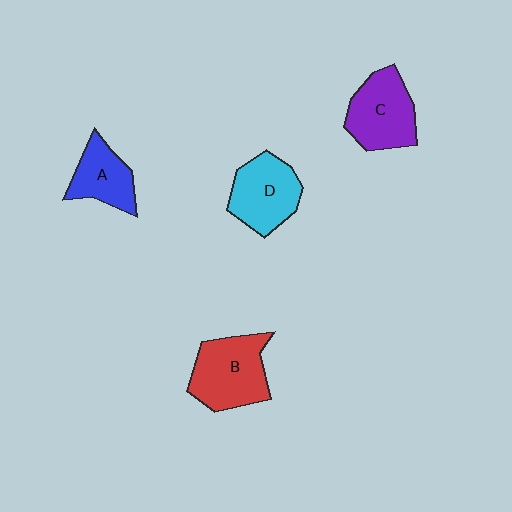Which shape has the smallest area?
Shape A (blue).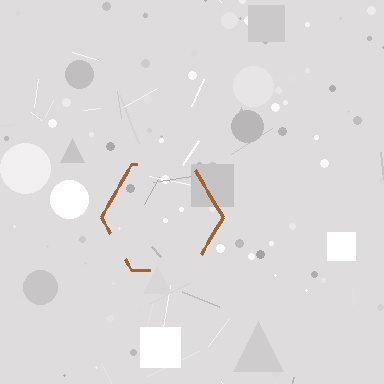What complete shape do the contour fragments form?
The contour fragments form a hexagon.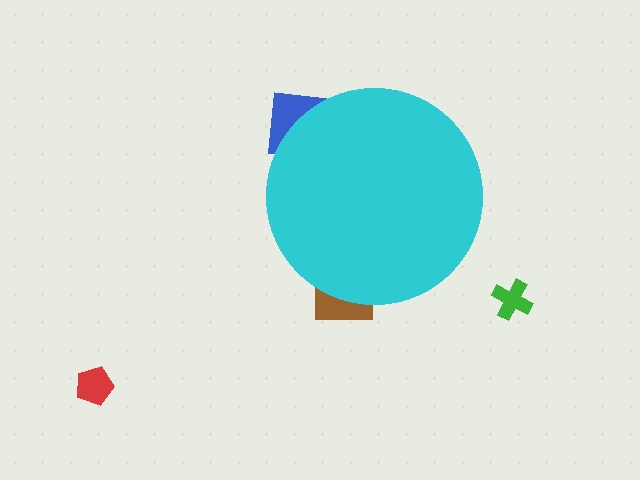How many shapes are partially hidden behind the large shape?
2 shapes are partially hidden.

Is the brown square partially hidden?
Yes, the brown square is partially hidden behind the cyan circle.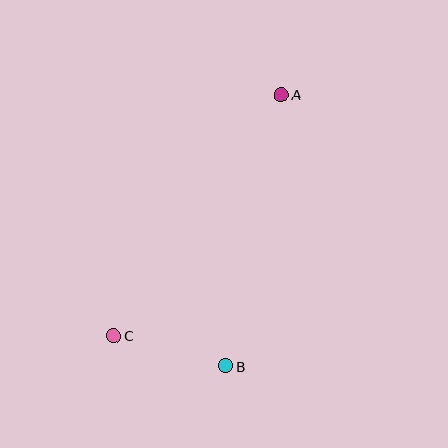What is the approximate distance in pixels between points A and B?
The distance between A and B is approximately 277 pixels.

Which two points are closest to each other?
Points B and C are closest to each other.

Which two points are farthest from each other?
Points A and C are farthest from each other.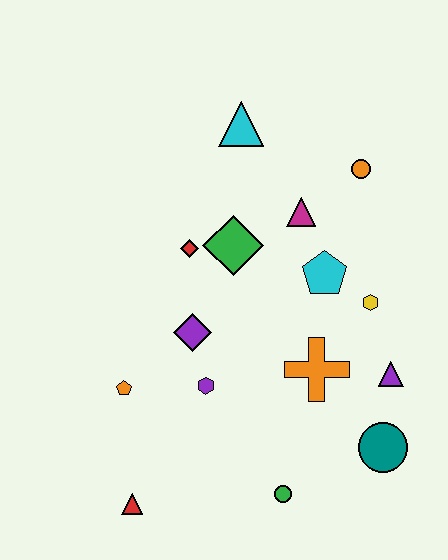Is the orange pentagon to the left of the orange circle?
Yes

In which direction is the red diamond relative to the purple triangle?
The red diamond is to the left of the purple triangle.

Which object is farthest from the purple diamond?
The orange circle is farthest from the purple diamond.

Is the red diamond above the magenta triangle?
No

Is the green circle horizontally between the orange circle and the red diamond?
Yes